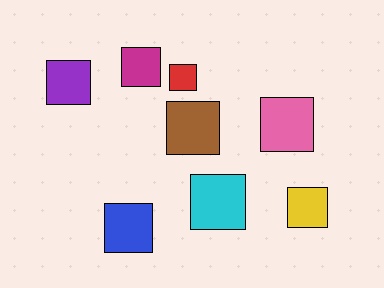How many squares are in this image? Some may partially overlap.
There are 8 squares.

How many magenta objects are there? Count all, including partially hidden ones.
There is 1 magenta object.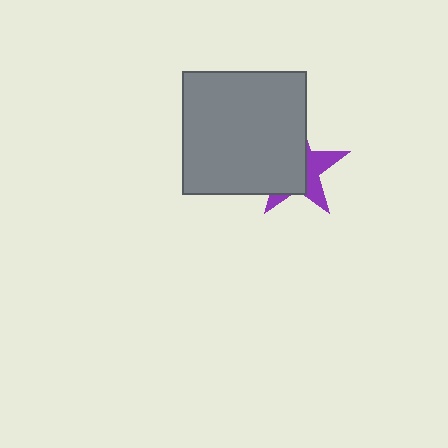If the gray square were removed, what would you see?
You would see the complete purple star.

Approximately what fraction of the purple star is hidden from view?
Roughly 63% of the purple star is hidden behind the gray square.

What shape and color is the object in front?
The object in front is a gray square.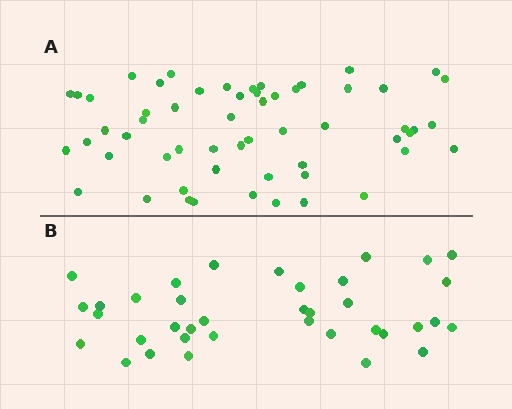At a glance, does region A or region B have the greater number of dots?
Region A (the top region) has more dots.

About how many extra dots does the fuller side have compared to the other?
Region A has approximately 20 more dots than region B.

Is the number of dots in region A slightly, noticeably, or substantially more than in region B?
Region A has substantially more. The ratio is roughly 1.5 to 1.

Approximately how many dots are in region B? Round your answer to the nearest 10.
About 40 dots. (The exact count is 37, which rounds to 40.)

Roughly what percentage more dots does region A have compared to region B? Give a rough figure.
About 55% more.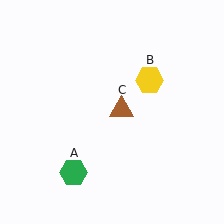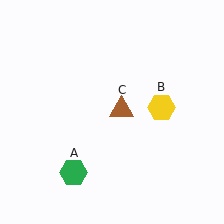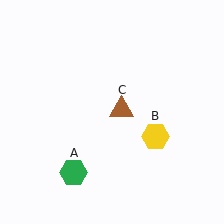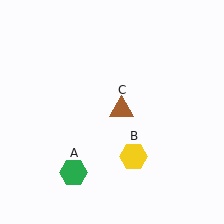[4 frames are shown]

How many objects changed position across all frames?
1 object changed position: yellow hexagon (object B).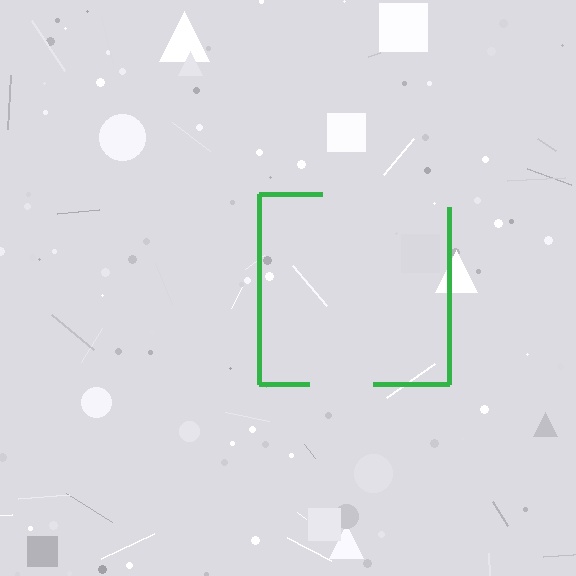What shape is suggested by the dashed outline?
The dashed outline suggests a square.